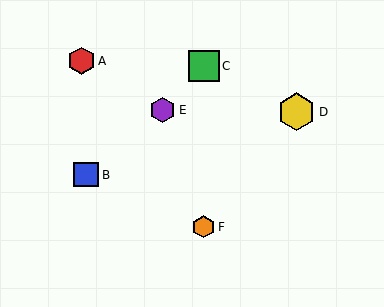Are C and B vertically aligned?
No, C is at x≈204 and B is at x≈86.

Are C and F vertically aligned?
Yes, both are at x≈204.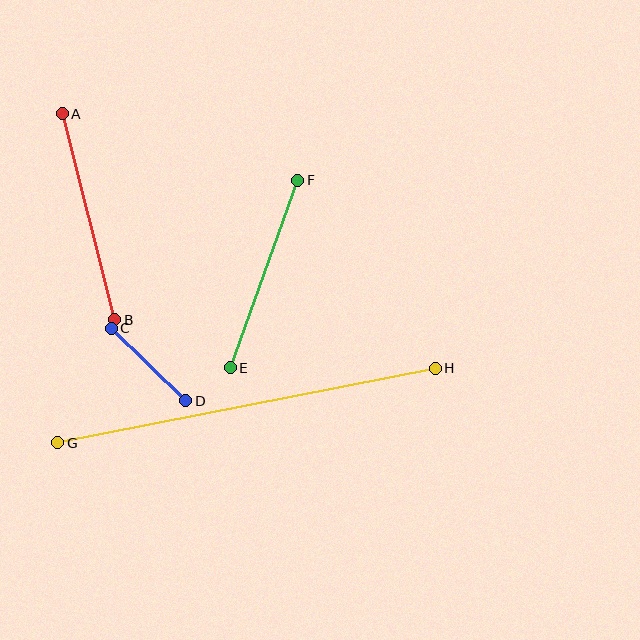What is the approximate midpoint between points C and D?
The midpoint is at approximately (149, 364) pixels.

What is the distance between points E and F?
The distance is approximately 199 pixels.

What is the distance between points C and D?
The distance is approximately 104 pixels.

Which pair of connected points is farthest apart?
Points G and H are farthest apart.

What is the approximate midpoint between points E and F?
The midpoint is at approximately (264, 274) pixels.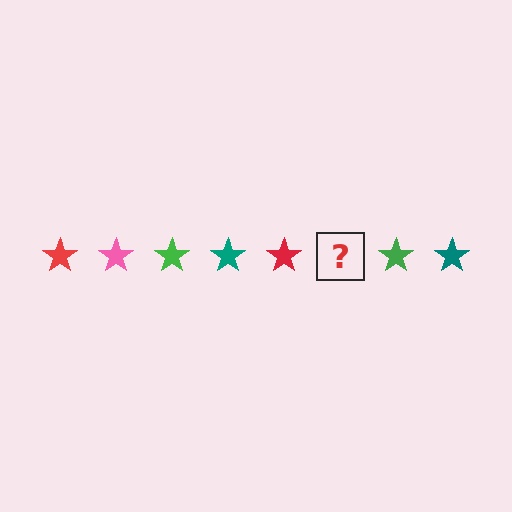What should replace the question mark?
The question mark should be replaced with a pink star.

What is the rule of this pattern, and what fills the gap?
The rule is that the pattern cycles through red, pink, green, teal stars. The gap should be filled with a pink star.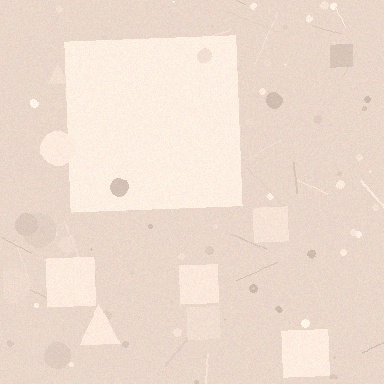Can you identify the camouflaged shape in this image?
The camouflaged shape is a square.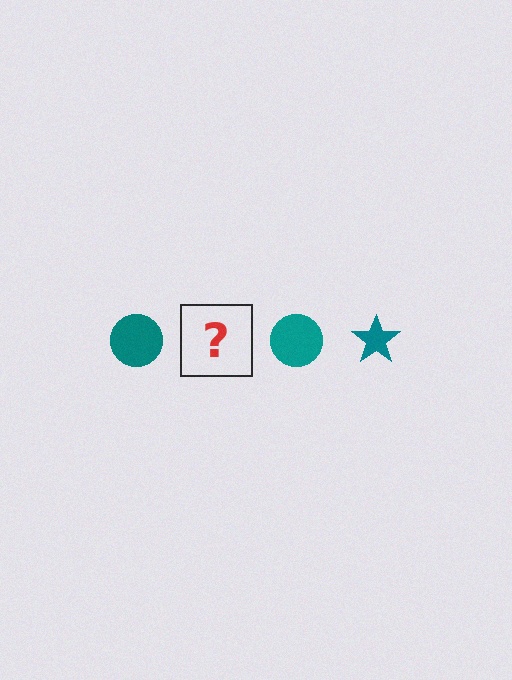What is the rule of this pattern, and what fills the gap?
The rule is that the pattern cycles through circle, star shapes in teal. The gap should be filled with a teal star.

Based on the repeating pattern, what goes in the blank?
The blank should be a teal star.